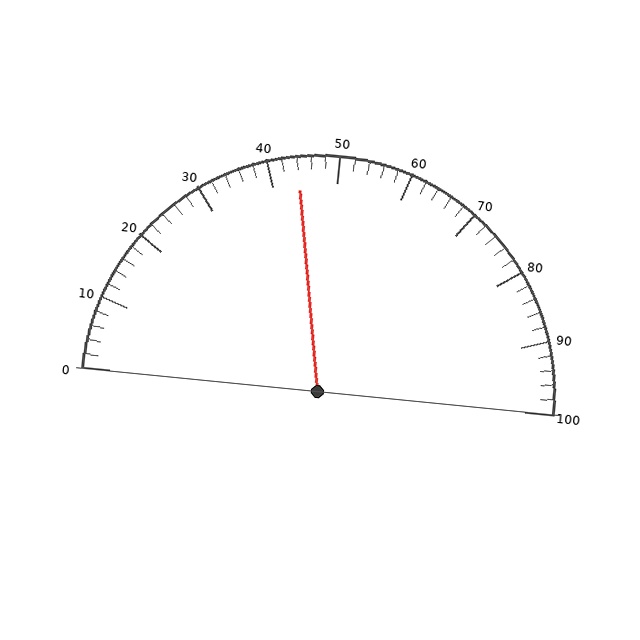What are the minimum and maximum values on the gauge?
The gauge ranges from 0 to 100.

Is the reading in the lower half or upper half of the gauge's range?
The reading is in the lower half of the range (0 to 100).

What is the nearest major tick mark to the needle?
The nearest major tick mark is 40.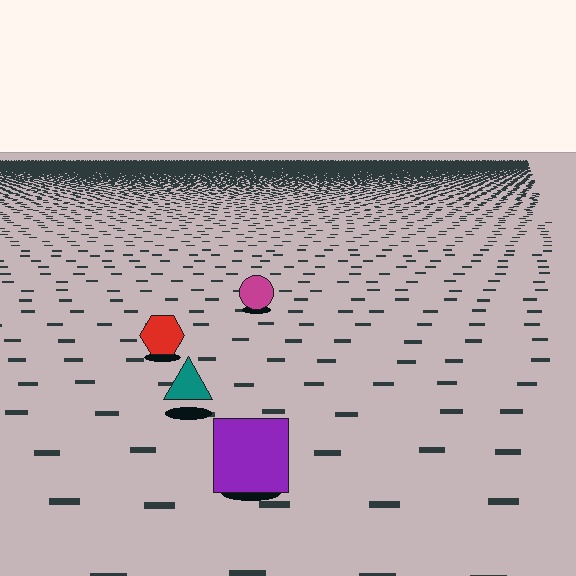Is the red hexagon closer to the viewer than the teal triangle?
No. The teal triangle is closer — you can tell from the texture gradient: the ground texture is coarser near it.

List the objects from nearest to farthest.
From nearest to farthest: the purple square, the teal triangle, the red hexagon, the magenta circle.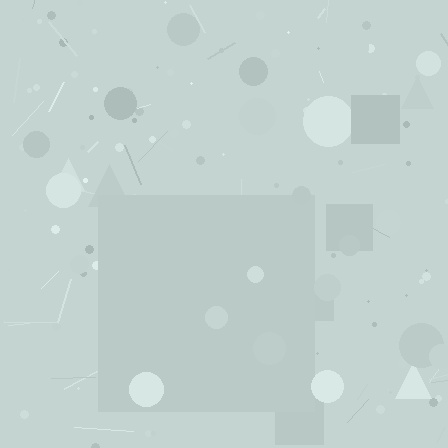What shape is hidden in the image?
A square is hidden in the image.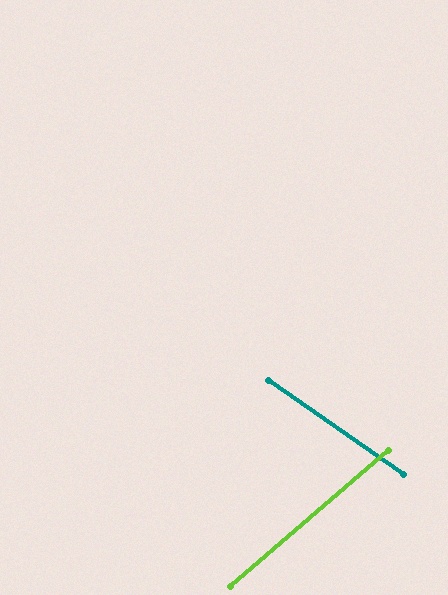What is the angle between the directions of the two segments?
Approximately 75 degrees.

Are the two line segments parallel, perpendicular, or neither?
Neither parallel nor perpendicular — they differ by about 75°.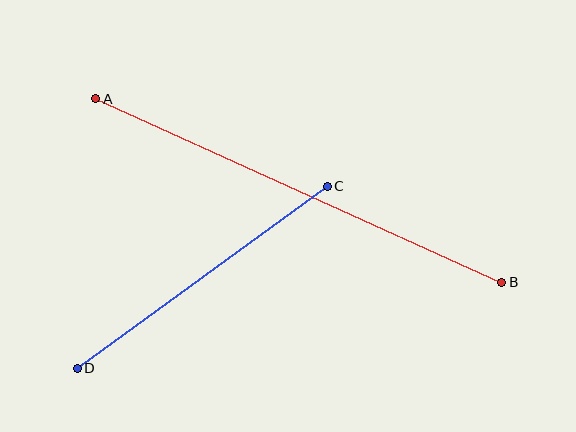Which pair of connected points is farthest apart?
Points A and B are farthest apart.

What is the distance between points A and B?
The distance is approximately 446 pixels.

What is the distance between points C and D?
The distance is approximately 309 pixels.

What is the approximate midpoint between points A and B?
The midpoint is at approximately (299, 191) pixels.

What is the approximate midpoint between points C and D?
The midpoint is at approximately (202, 277) pixels.